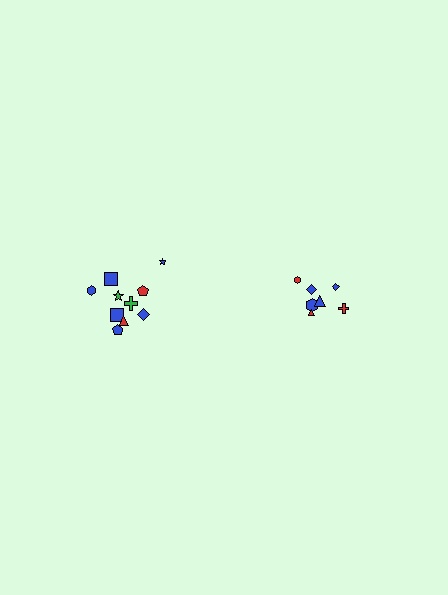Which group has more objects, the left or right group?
The left group.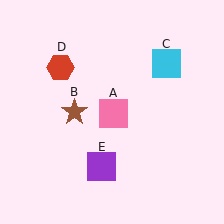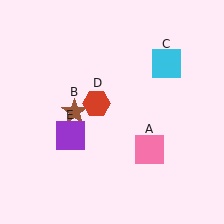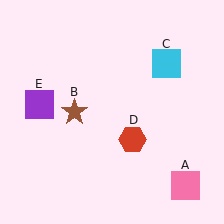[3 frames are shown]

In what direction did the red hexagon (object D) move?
The red hexagon (object D) moved down and to the right.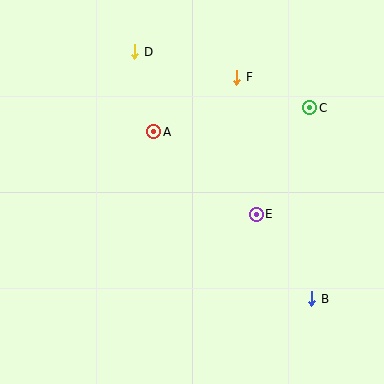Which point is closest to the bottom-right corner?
Point B is closest to the bottom-right corner.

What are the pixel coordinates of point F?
Point F is at (237, 77).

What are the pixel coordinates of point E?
Point E is at (256, 214).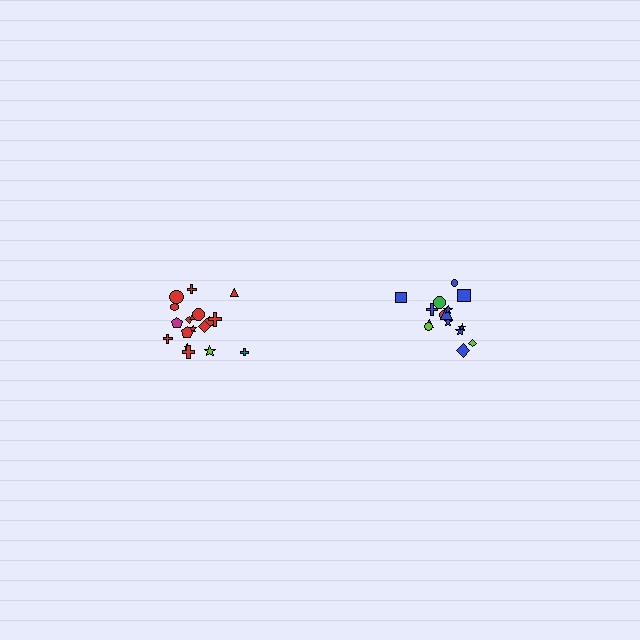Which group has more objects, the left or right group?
The left group.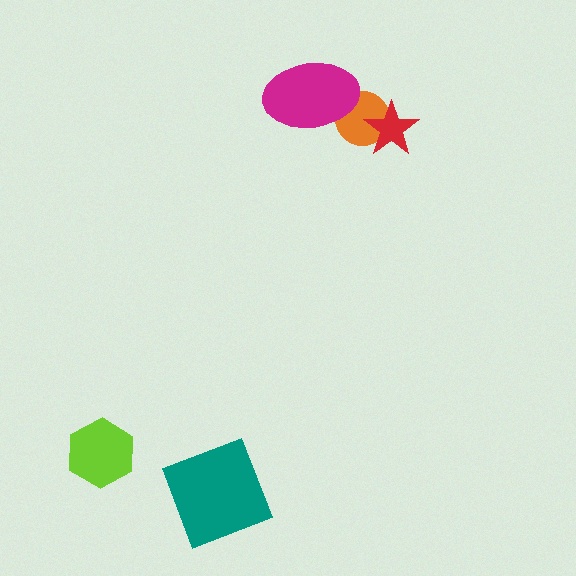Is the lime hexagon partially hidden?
No, no other shape covers it.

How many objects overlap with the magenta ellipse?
1 object overlaps with the magenta ellipse.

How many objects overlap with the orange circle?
2 objects overlap with the orange circle.